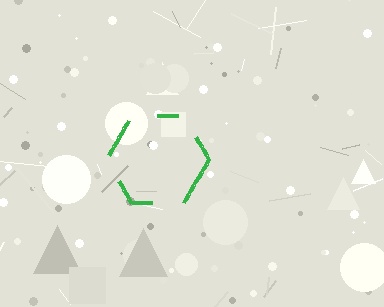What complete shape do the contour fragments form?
The contour fragments form a hexagon.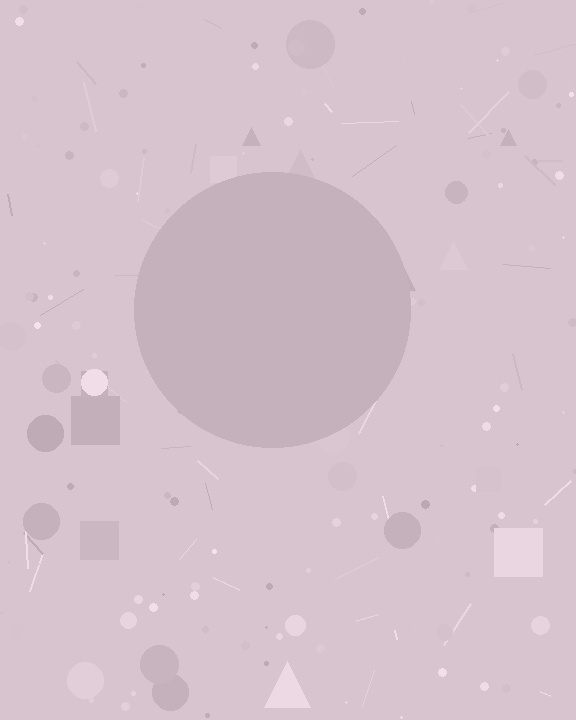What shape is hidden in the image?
A circle is hidden in the image.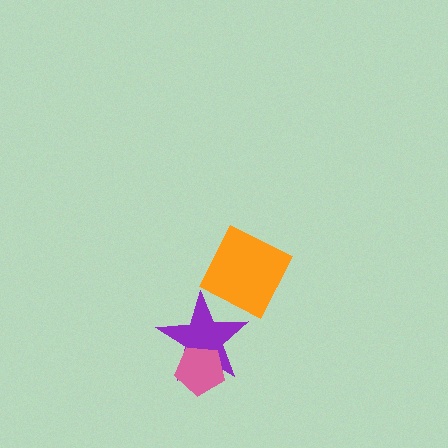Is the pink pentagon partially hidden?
No, no other shape covers it.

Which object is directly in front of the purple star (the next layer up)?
The pink pentagon is directly in front of the purple star.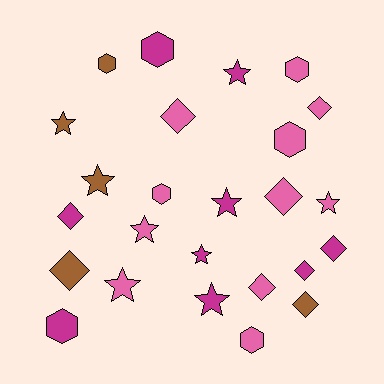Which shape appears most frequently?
Diamond, with 9 objects.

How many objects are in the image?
There are 25 objects.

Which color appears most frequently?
Pink, with 11 objects.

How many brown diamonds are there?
There are 2 brown diamonds.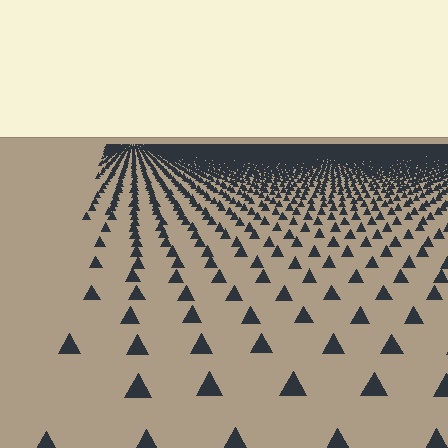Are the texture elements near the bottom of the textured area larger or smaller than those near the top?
Larger. Near the bottom, elements are closer to the viewer and appear at a bigger on-screen size.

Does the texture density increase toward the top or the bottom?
Density increases toward the top.